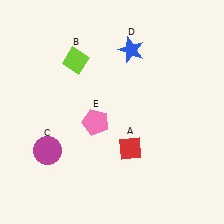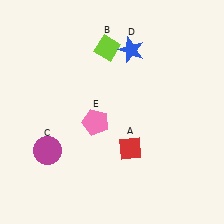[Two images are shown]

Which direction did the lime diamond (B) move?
The lime diamond (B) moved right.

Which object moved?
The lime diamond (B) moved right.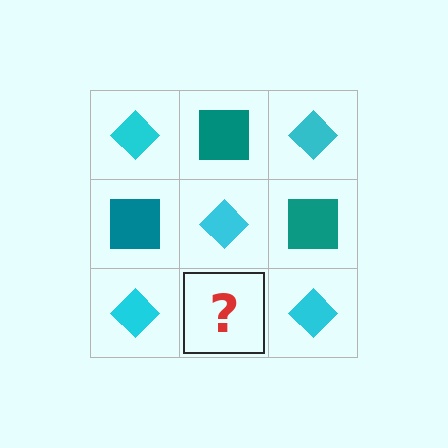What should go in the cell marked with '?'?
The missing cell should contain a teal square.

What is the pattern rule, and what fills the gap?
The rule is that it alternates cyan diamond and teal square in a checkerboard pattern. The gap should be filled with a teal square.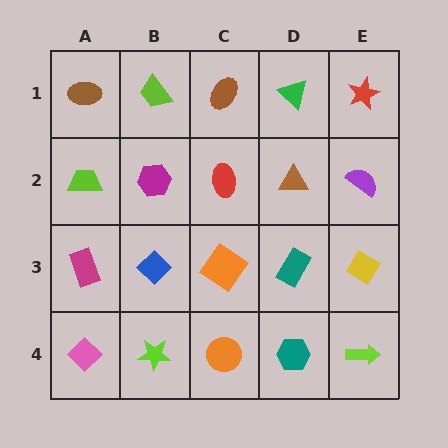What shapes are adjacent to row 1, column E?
A purple semicircle (row 2, column E), a green triangle (row 1, column D).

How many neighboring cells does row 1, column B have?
3.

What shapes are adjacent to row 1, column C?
A red ellipse (row 2, column C), a lime trapezoid (row 1, column B), a green triangle (row 1, column D).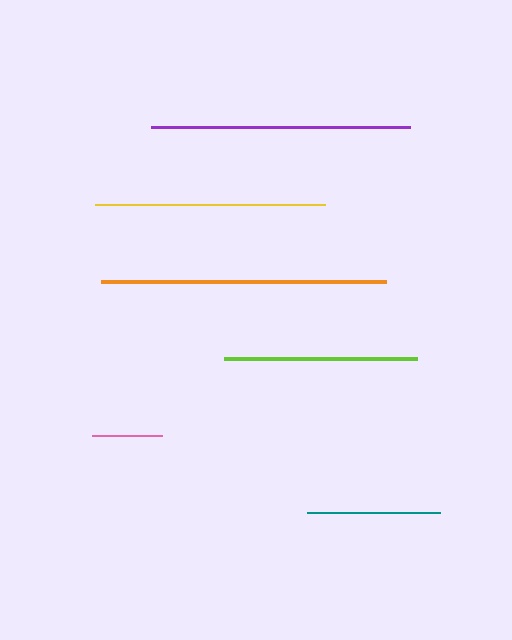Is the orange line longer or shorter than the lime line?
The orange line is longer than the lime line.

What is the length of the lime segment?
The lime segment is approximately 193 pixels long.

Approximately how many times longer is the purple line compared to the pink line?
The purple line is approximately 3.7 times the length of the pink line.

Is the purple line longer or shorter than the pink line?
The purple line is longer than the pink line.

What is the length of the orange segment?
The orange segment is approximately 284 pixels long.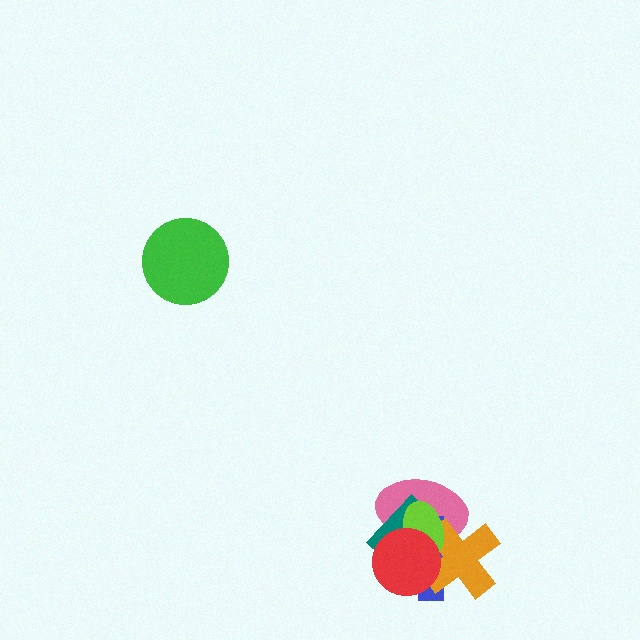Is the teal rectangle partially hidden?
Yes, it is partially covered by another shape.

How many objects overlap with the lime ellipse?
5 objects overlap with the lime ellipse.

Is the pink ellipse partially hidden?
Yes, it is partially covered by another shape.